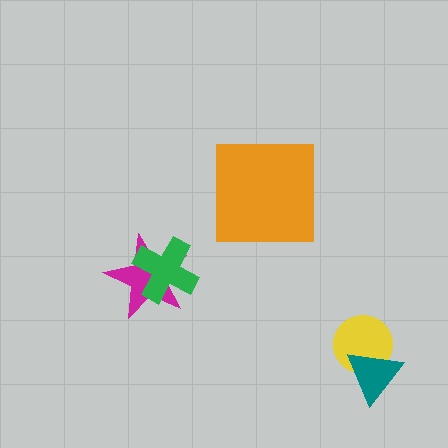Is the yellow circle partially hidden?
Yes, it is partially covered by another shape.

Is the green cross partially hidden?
No, no other shape covers it.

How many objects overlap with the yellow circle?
1 object overlaps with the yellow circle.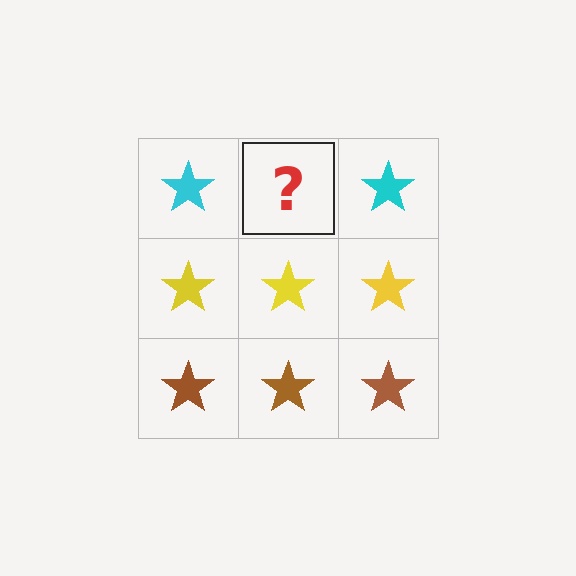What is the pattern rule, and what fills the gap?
The rule is that each row has a consistent color. The gap should be filled with a cyan star.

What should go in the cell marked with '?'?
The missing cell should contain a cyan star.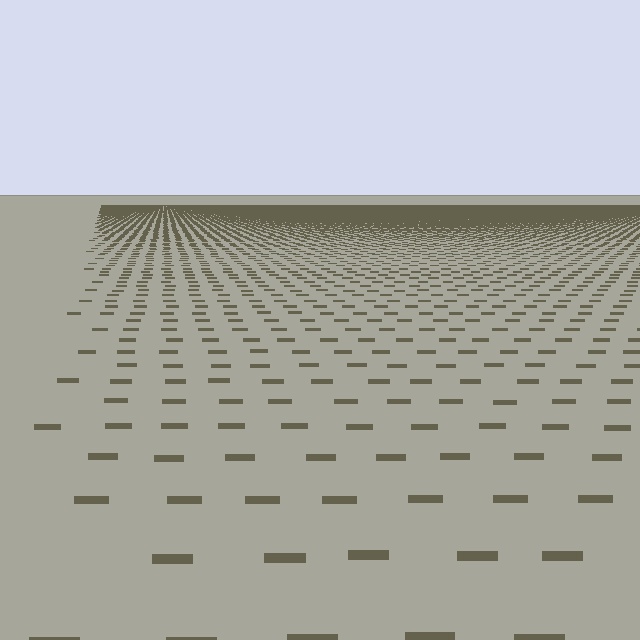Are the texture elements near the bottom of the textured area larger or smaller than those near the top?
Larger. Near the bottom, elements are closer to the viewer and appear at a bigger on-screen size.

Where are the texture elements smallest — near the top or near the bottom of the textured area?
Near the top.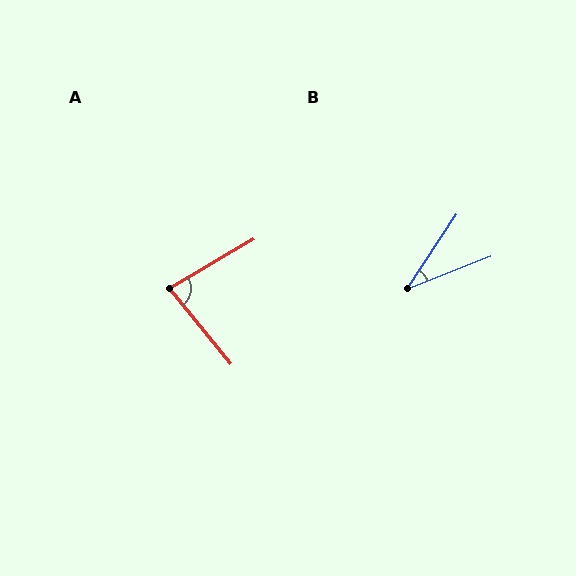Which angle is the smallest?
B, at approximately 35 degrees.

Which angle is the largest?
A, at approximately 81 degrees.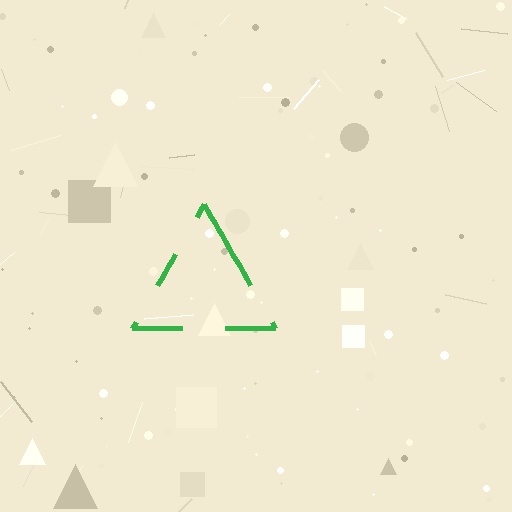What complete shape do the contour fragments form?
The contour fragments form a triangle.